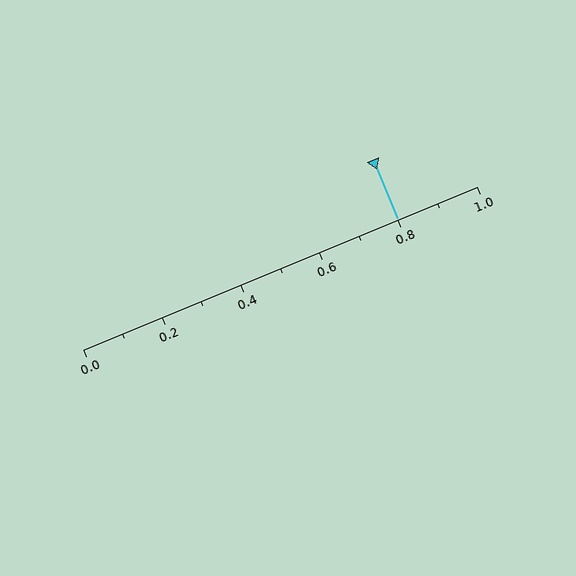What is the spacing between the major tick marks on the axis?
The major ticks are spaced 0.2 apart.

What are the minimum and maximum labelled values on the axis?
The axis runs from 0.0 to 1.0.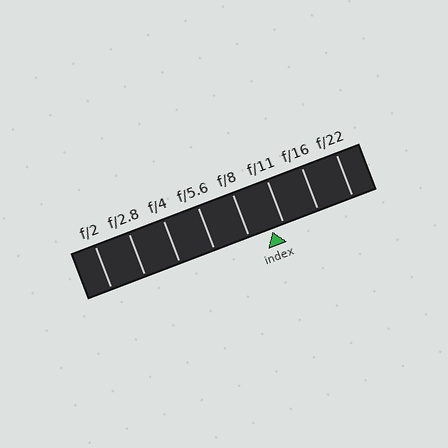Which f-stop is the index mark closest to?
The index mark is closest to f/11.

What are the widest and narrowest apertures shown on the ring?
The widest aperture shown is f/2 and the narrowest is f/22.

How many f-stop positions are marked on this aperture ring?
There are 8 f-stop positions marked.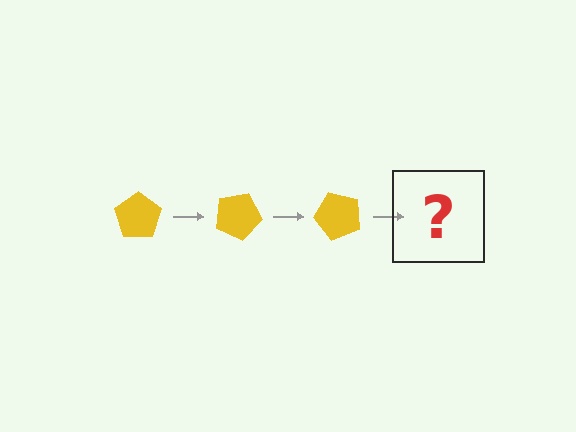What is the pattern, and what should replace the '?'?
The pattern is that the pentagon rotates 25 degrees each step. The '?' should be a yellow pentagon rotated 75 degrees.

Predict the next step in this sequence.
The next step is a yellow pentagon rotated 75 degrees.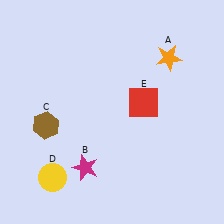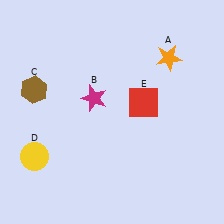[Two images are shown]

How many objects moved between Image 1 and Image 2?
3 objects moved between the two images.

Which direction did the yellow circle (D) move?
The yellow circle (D) moved up.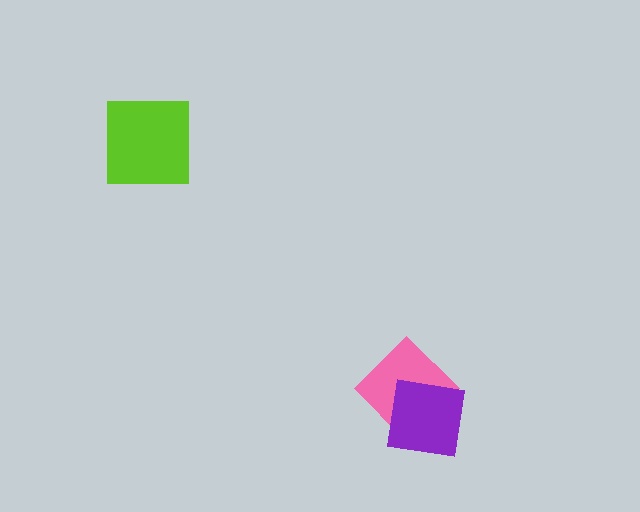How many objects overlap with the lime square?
0 objects overlap with the lime square.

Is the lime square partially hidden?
No, no other shape covers it.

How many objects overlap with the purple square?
1 object overlaps with the purple square.